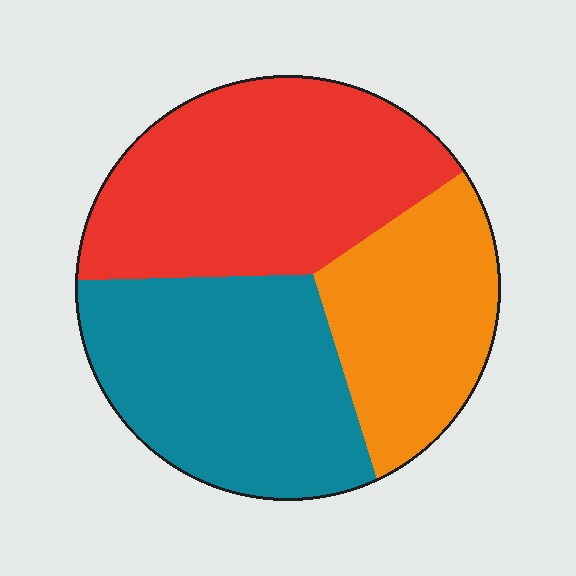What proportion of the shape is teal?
Teal takes up about three eighths (3/8) of the shape.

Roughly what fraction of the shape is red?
Red covers 39% of the shape.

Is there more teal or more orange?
Teal.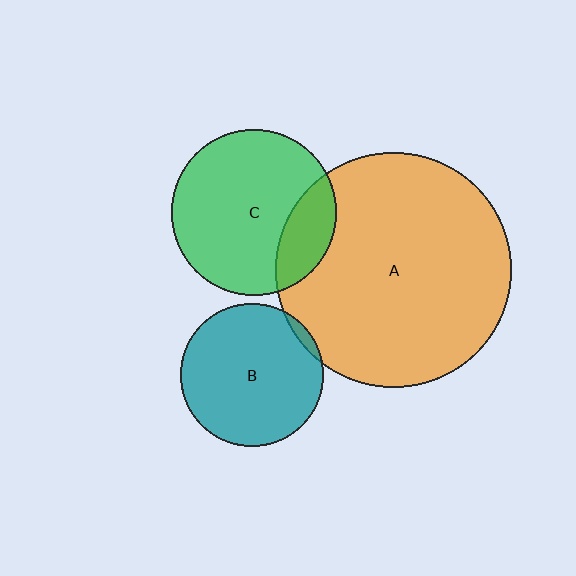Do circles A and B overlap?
Yes.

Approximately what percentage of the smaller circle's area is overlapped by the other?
Approximately 5%.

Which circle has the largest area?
Circle A (orange).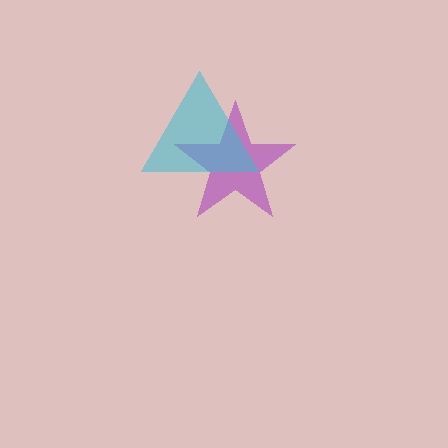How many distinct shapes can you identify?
There are 2 distinct shapes: a purple star, a cyan triangle.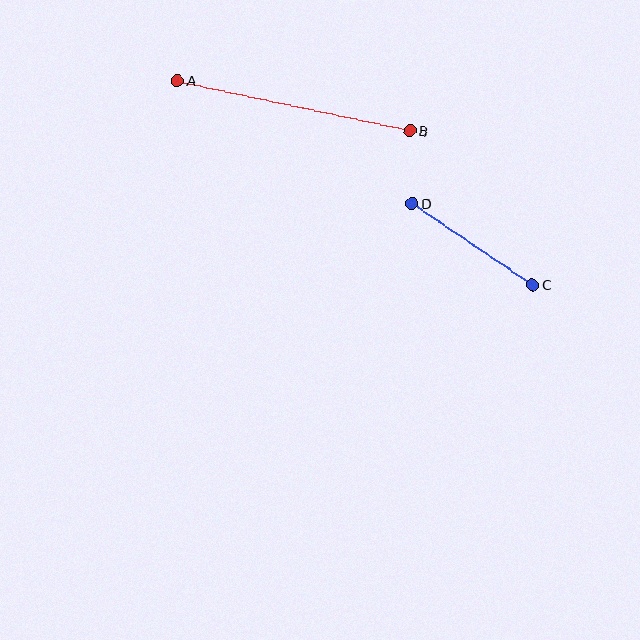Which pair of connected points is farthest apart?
Points A and B are farthest apart.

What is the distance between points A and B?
The distance is approximately 238 pixels.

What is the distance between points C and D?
The distance is approximately 145 pixels.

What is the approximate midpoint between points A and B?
The midpoint is at approximately (294, 106) pixels.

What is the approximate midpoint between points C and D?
The midpoint is at approximately (472, 244) pixels.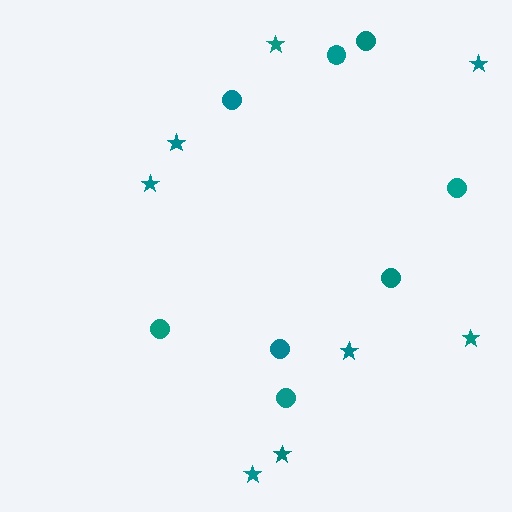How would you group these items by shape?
There are 2 groups: one group of circles (8) and one group of stars (8).